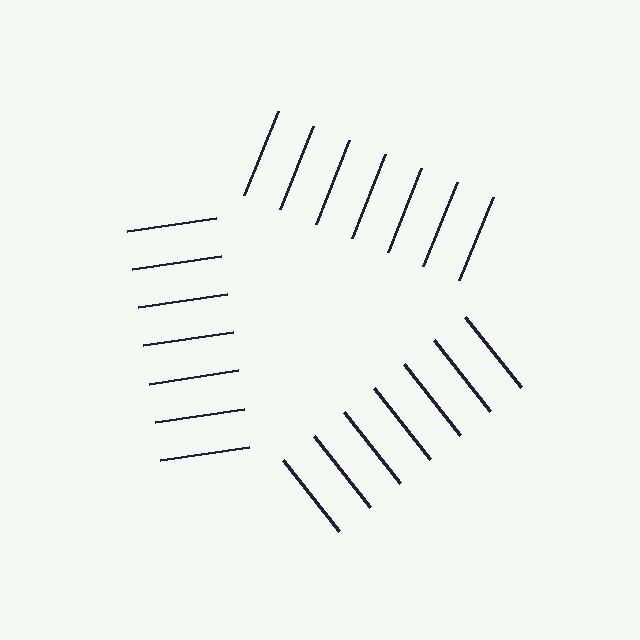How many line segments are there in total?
21 — 7 along each of the 3 edges.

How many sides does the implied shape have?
3 sides — the line-ends trace a triangle.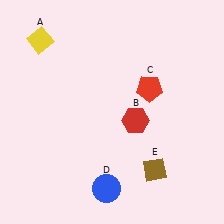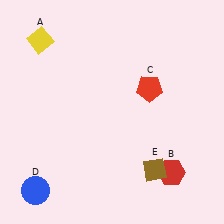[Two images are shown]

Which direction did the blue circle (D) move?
The blue circle (D) moved left.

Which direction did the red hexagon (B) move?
The red hexagon (B) moved down.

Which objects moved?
The objects that moved are: the red hexagon (B), the blue circle (D).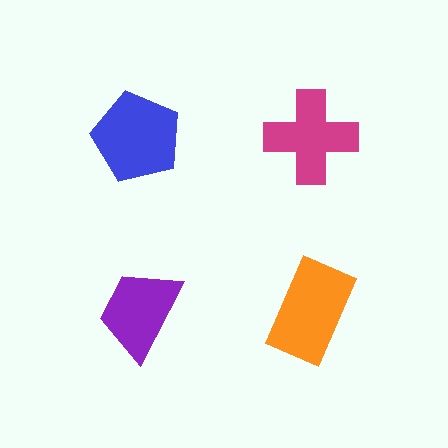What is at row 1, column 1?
A blue pentagon.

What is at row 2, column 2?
An orange rectangle.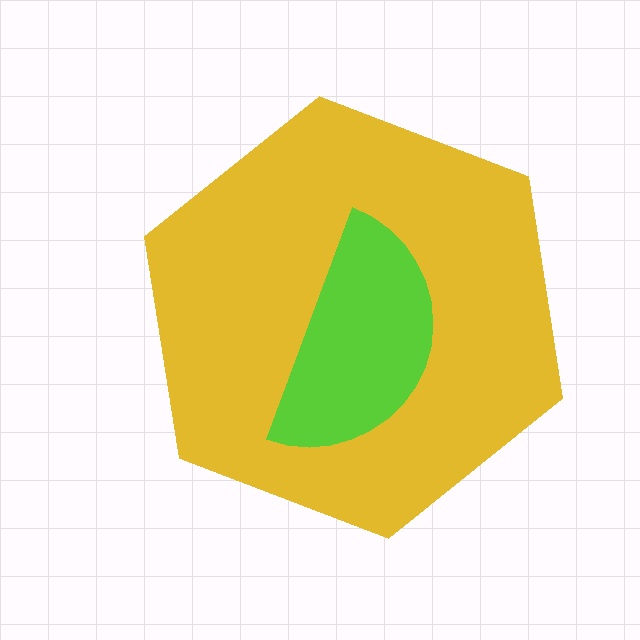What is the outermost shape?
The yellow hexagon.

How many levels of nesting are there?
2.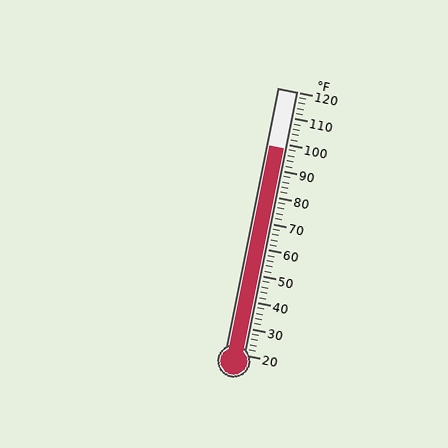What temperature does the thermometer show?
The thermometer shows approximately 98°F.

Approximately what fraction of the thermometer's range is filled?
The thermometer is filled to approximately 80% of its range.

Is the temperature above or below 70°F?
The temperature is above 70°F.